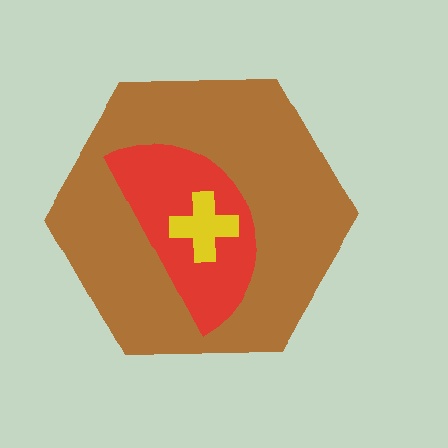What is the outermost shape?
The brown hexagon.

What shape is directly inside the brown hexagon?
The red semicircle.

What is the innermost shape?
The yellow cross.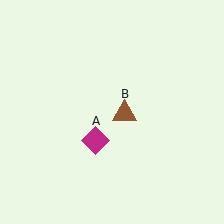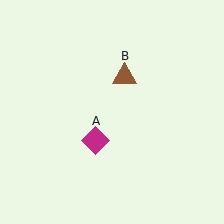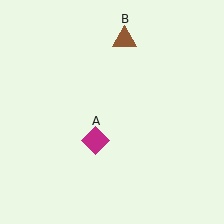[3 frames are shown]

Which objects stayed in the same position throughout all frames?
Magenta diamond (object A) remained stationary.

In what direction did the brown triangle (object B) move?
The brown triangle (object B) moved up.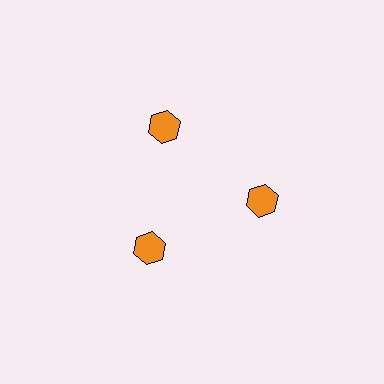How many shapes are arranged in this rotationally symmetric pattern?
There are 3 shapes, arranged in 3 groups of 1.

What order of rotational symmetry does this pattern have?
This pattern has 3-fold rotational symmetry.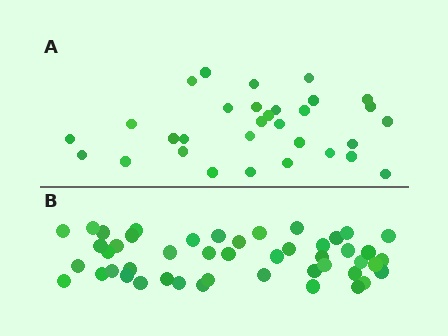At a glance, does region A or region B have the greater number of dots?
Region B (the bottom region) has more dots.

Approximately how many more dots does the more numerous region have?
Region B has approximately 15 more dots than region A.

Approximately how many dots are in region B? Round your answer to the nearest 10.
About 50 dots. (The exact count is 47, which rounds to 50.)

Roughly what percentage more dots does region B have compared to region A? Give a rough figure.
About 50% more.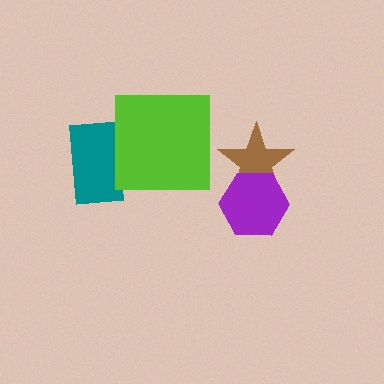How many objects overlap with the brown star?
1 object overlaps with the brown star.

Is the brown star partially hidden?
Yes, it is partially covered by another shape.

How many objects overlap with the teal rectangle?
1 object overlaps with the teal rectangle.